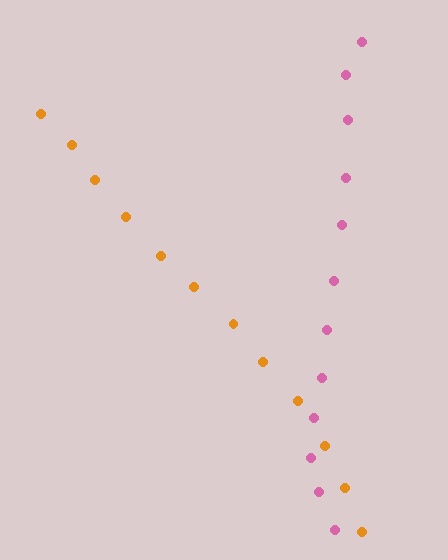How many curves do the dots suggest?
There are 2 distinct paths.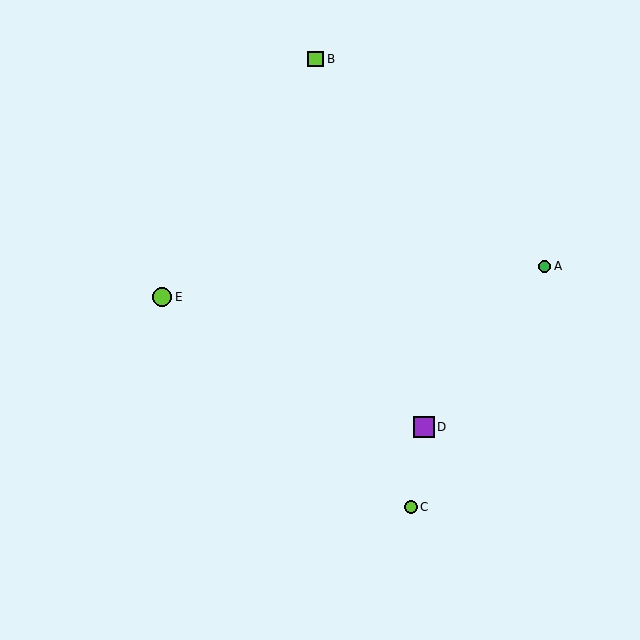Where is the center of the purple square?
The center of the purple square is at (424, 427).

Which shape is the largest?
The purple square (labeled D) is the largest.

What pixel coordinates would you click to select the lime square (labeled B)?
Click at (316, 59) to select the lime square B.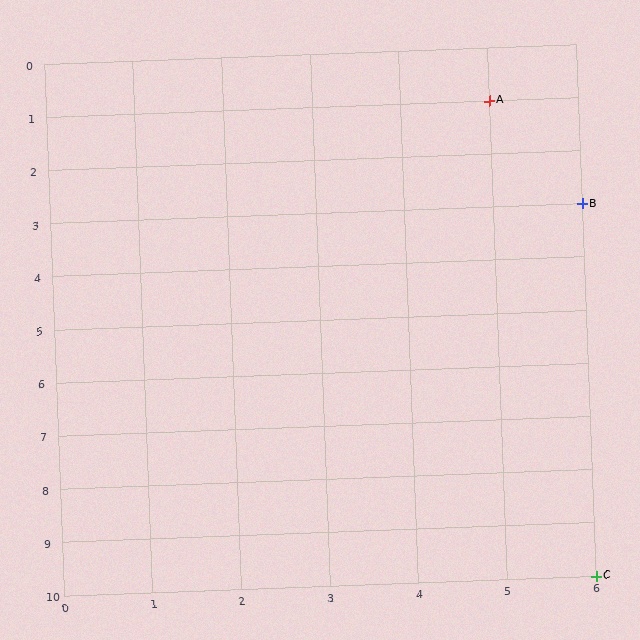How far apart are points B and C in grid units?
Points B and C are 7 rows apart.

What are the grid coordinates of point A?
Point A is at grid coordinates (5, 1).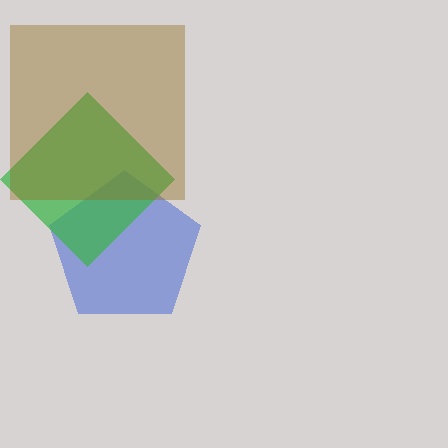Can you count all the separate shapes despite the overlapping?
Yes, there are 3 separate shapes.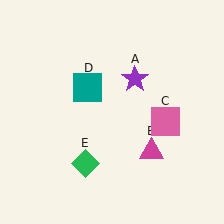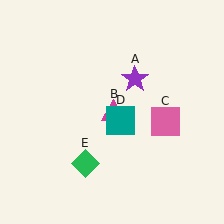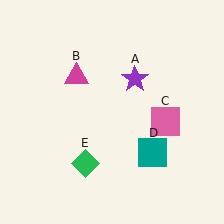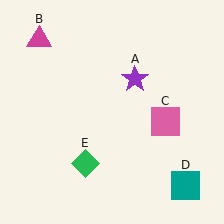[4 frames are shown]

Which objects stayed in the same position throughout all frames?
Purple star (object A) and pink square (object C) and green diamond (object E) remained stationary.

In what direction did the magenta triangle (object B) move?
The magenta triangle (object B) moved up and to the left.